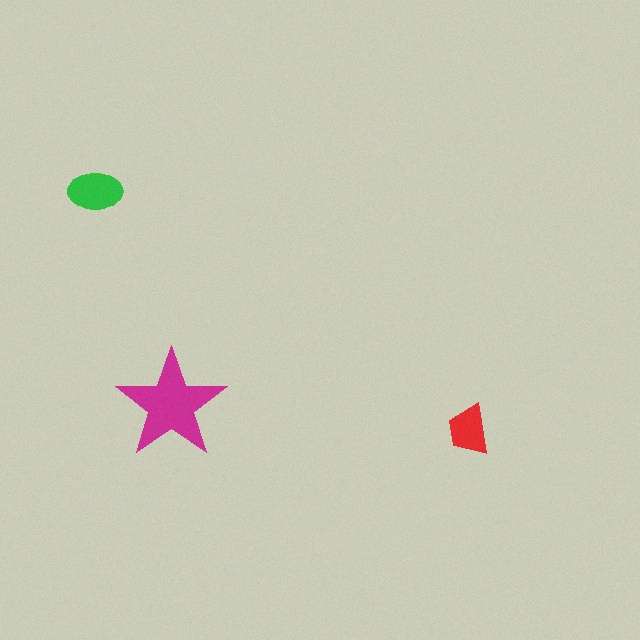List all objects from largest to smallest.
The magenta star, the green ellipse, the red trapezoid.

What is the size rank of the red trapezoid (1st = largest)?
3rd.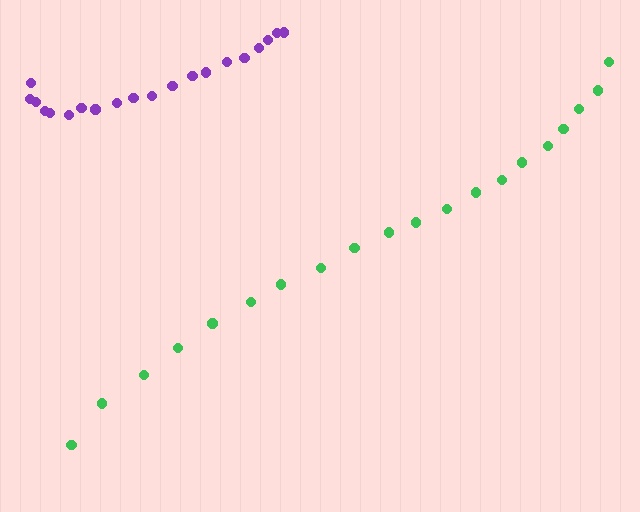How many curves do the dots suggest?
There are 2 distinct paths.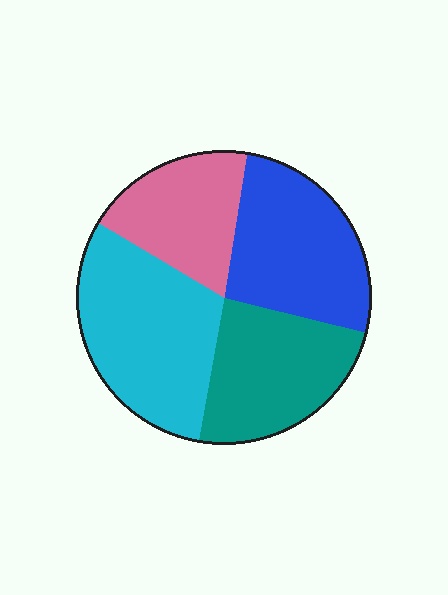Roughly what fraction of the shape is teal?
Teal takes up about one quarter (1/4) of the shape.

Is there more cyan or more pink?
Cyan.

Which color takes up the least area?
Pink, at roughly 20%.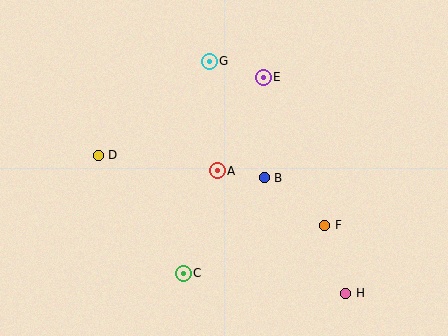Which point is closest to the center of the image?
Point A at (217, 171) is closest to the center.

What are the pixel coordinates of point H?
Point H is at (346, 293).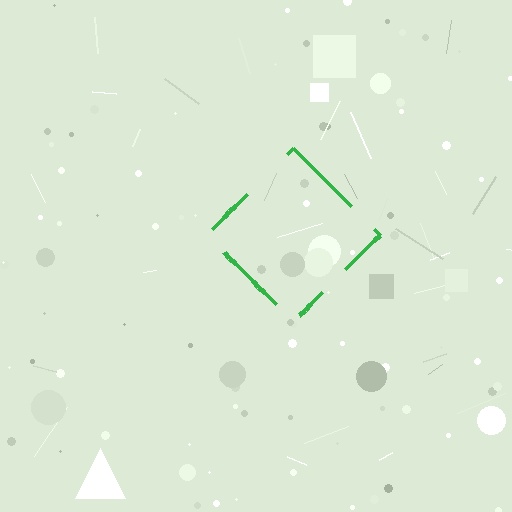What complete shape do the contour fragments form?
The contour fragments form a diamond.